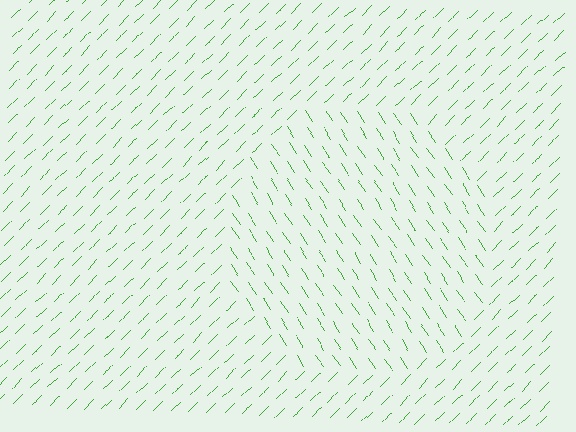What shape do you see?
I see a circle.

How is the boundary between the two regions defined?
The boundary is defined purely by a change in line orientation (approximately 78 degrees difference). All lines are the same color and thickness.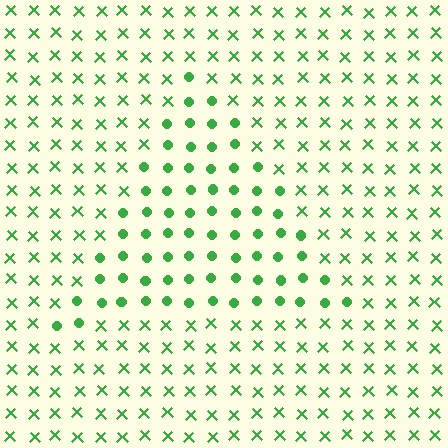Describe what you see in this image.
The image is filled with small green elements arranged in a uniform grid. A triangle-shaped region contains circles, while the surrounding area contains X marks. The boundary is defined purely by the change in element shape.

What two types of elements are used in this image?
The image uses circles inside the triangle region and X marks outside it.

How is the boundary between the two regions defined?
The boundary is defined by a change in element shape: circles inside vs. X marks outside. All elements share the same color and spacing.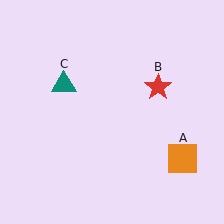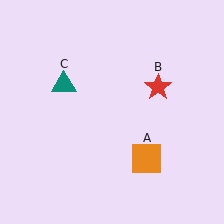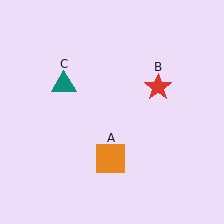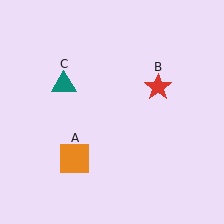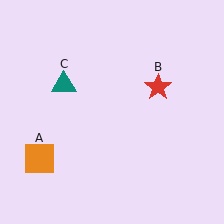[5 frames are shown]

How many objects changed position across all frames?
1 object changed position: orange square (object A).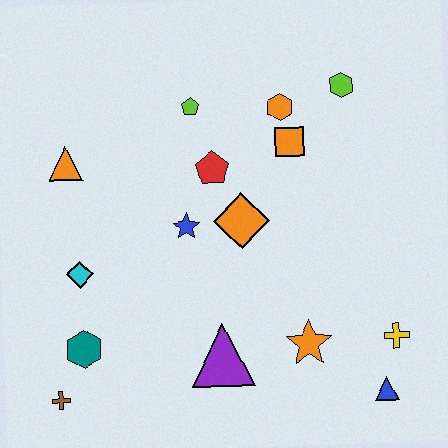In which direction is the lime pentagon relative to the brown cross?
The lime pentagon is above the brown cross.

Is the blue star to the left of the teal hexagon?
No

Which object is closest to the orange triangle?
The cyan diamond is closest to the orange triangle.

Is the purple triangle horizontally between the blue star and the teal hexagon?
No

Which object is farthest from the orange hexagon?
The brown cross is farthest from the orange hexagon.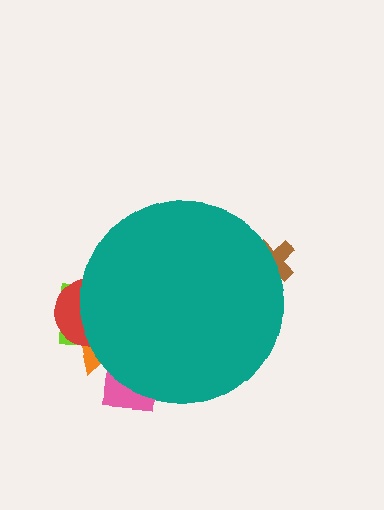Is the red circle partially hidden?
Yes, the red circle is partially hidden behind the teal circle.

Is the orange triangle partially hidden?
Yes, the orange triangle is partially hidden behind the teal circle.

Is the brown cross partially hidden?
Yes, the brown cross is partially hidden behind the teal circle.